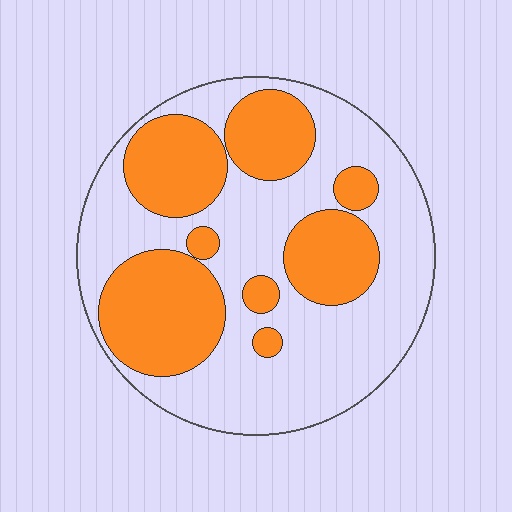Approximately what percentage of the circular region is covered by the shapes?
Approximately 40%.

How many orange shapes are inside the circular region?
8.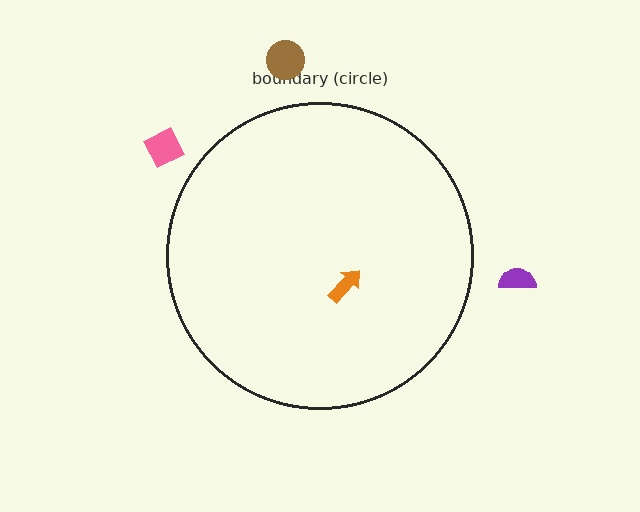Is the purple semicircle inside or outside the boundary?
Outside.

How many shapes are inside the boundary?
1 inside, 3 outside.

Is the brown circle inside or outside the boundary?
Outside.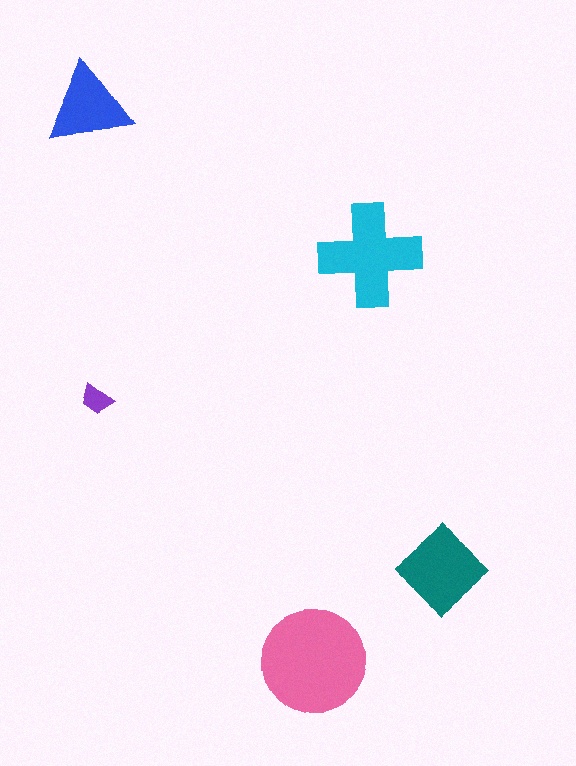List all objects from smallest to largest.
The purple trapezoid, the blue triangle, the teal diamond, the cyan cross, the pink circle.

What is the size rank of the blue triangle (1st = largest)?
4th.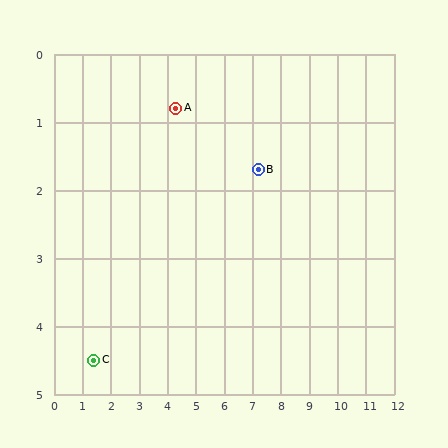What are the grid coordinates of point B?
Point B is at approximately (7.2, 1.7).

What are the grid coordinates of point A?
Point A is at approximately (4.3, 0.8).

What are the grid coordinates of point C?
Point C is at approximately (1.4, 4.5).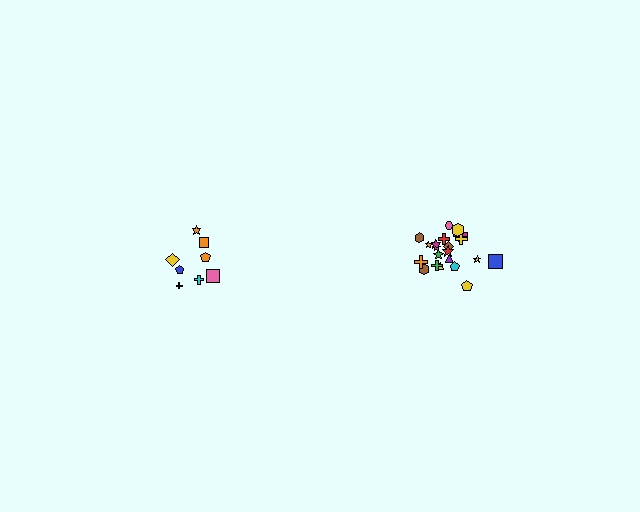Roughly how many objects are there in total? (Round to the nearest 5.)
Roughly 30 objects in total.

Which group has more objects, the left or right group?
The right group.